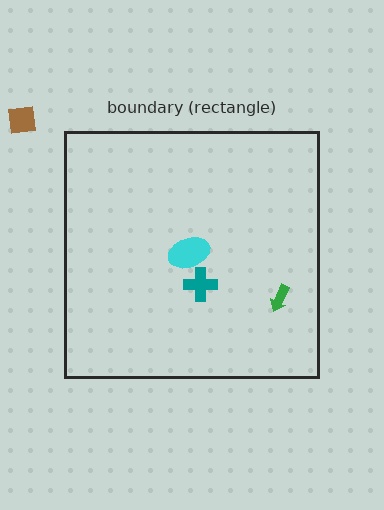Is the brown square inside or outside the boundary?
Outside.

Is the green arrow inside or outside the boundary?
Inside.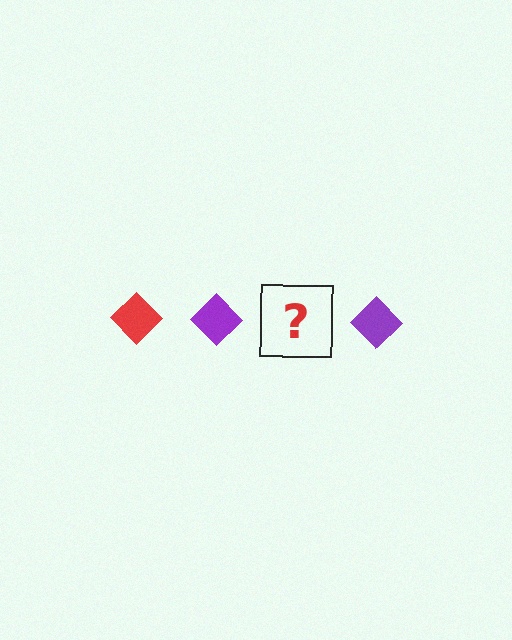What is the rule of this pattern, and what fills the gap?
The rule is that the pattern cycles through red, purple diamonds. The gap should be filled with a red diamond.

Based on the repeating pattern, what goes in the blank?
The blank should be a red diamond.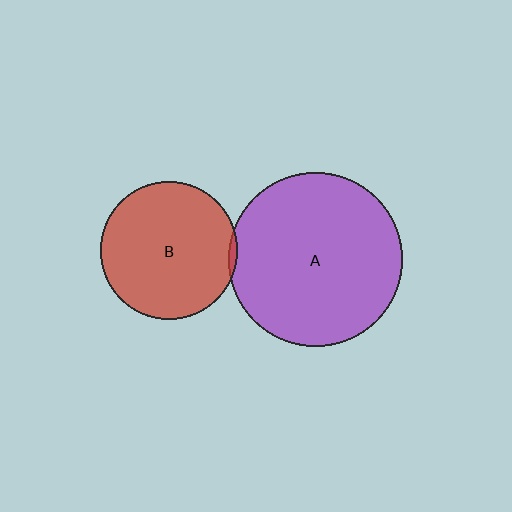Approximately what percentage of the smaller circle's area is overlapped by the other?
Approximately 5%.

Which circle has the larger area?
Circle A (purple).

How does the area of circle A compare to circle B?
Approximately 1.6 times.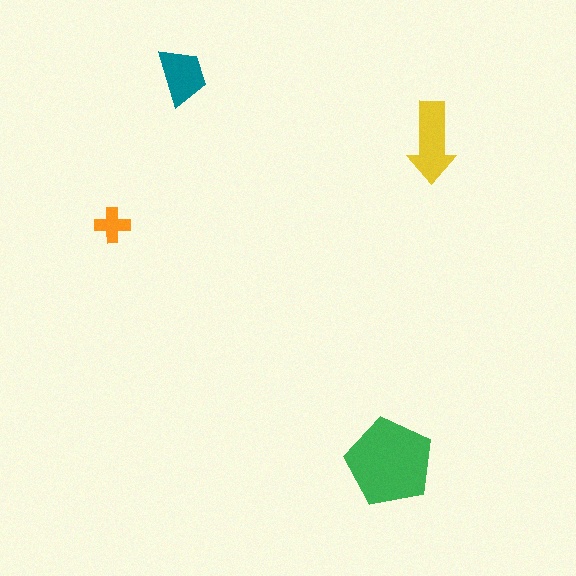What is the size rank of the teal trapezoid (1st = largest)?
3rd.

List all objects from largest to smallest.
The green pentagon, the yellow arrow, the teal trapezoid, the orange cross.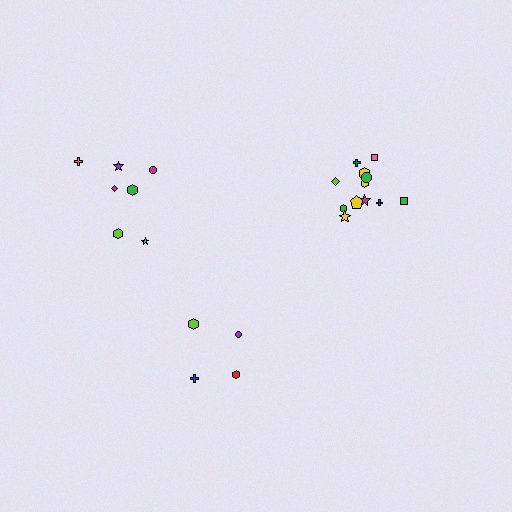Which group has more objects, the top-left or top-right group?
The top-right group.